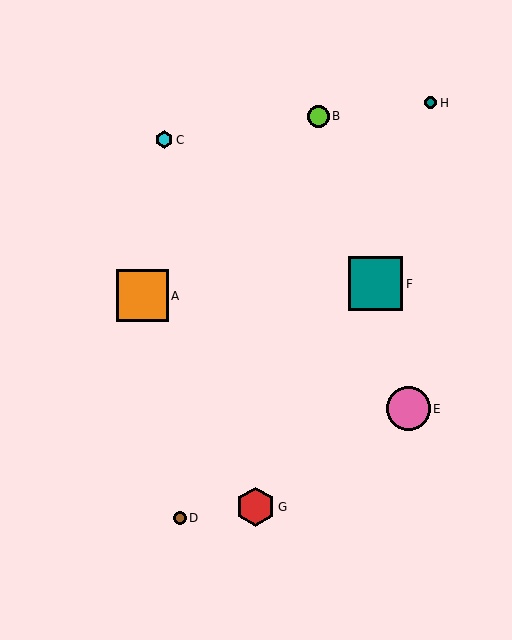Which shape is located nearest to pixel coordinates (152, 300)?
The orange square (labeled A) at (142, 296) is nearest to that location.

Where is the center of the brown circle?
The center of the brown circle is at (180, 518).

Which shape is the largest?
The teal square (labeled F) is the largest.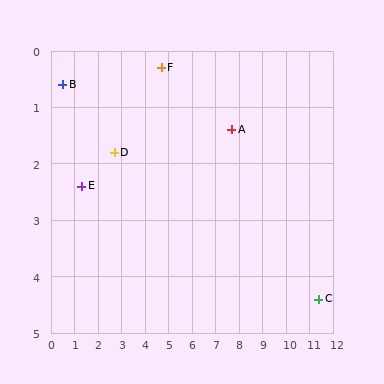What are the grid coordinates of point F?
Point F is at approximately (4.7, 0.3).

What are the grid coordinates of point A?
Point A is at approximately (7.7, 1.4).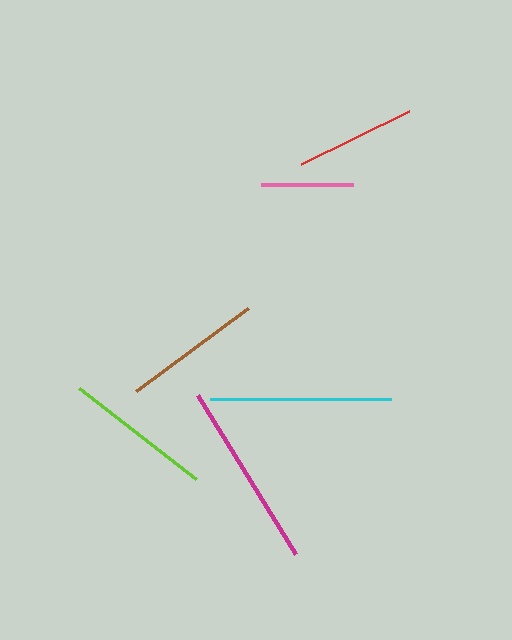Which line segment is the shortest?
The pink line is the shortest at approximately 92 pixels.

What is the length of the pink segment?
The pink segment is approximately 92 pixels long.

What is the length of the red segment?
The red segment is approximately 121 pixels long.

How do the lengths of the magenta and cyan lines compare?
The magenta and cyan lines are approximately the same length.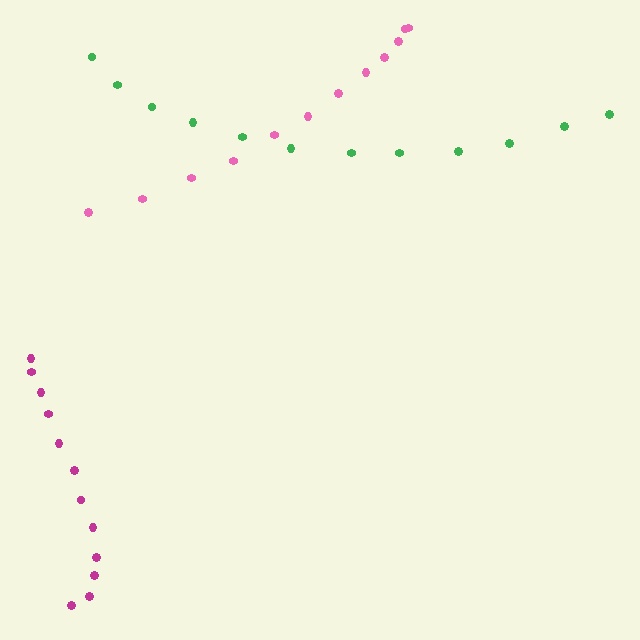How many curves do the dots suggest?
There are 3 distinct paths.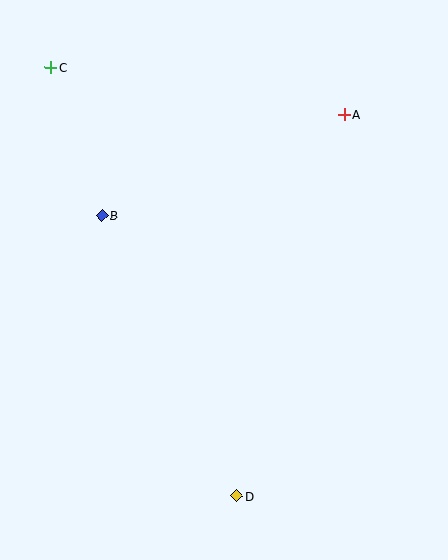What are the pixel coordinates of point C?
Point C is at (51, 67).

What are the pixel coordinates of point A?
Point A is at (345, 115).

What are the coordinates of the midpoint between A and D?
The midpoint between A and D is at (291, 305).